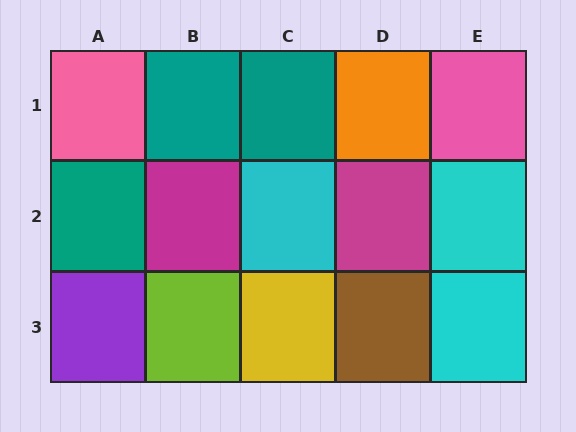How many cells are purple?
1 cell is purple.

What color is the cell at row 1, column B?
Teal.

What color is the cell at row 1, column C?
Teal.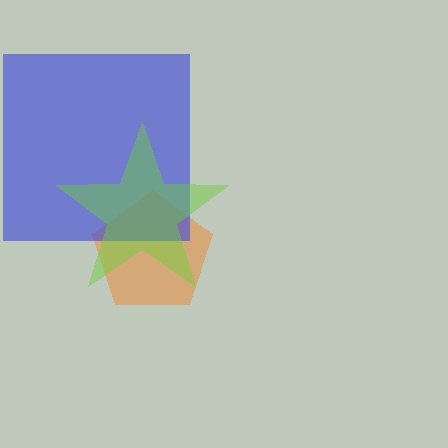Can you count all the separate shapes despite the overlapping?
Yes, there are 3 separate shapes.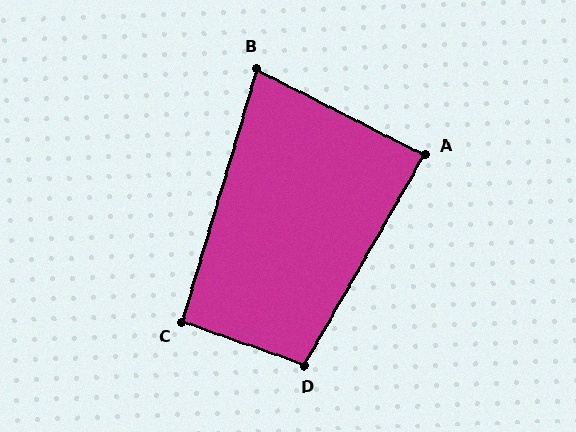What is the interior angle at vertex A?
Approximately 87 degrees (approximately right).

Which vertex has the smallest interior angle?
B, at approximately 80 degrees.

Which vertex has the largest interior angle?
D, at approximately 100 degrees.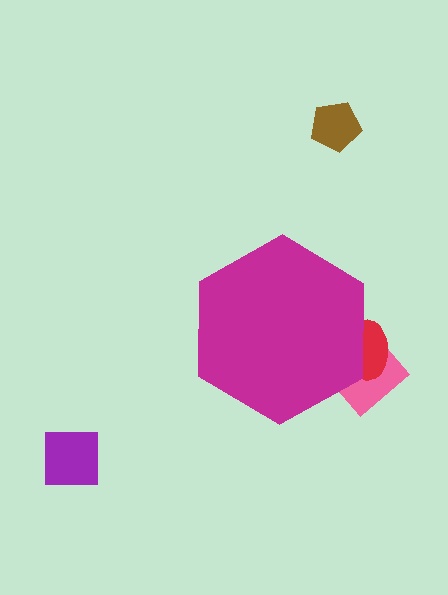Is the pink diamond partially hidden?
Yes, the pink diamond is partially hidden behind the magenta hexagon.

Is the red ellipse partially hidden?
Yes, the red ellipse is partially hidden behind the magenta hexagon.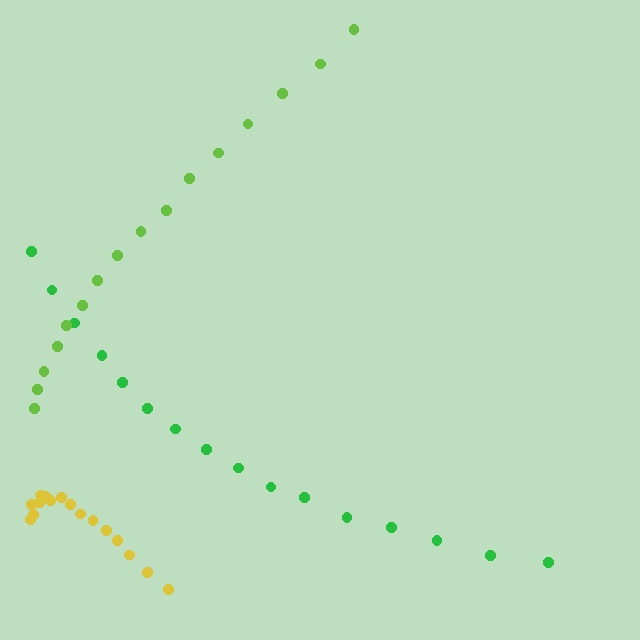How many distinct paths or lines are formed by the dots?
There are 3 distinct paths.